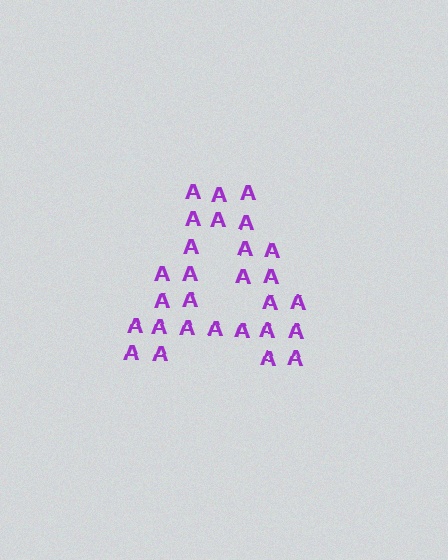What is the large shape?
The large shape is the letter A.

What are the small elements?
The small elements are letter A's.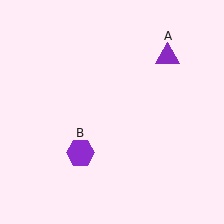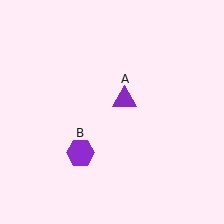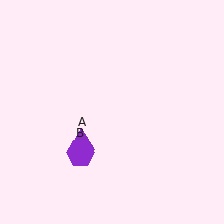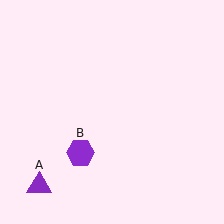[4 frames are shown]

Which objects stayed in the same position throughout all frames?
Purple hexagon (object B) remained stationary.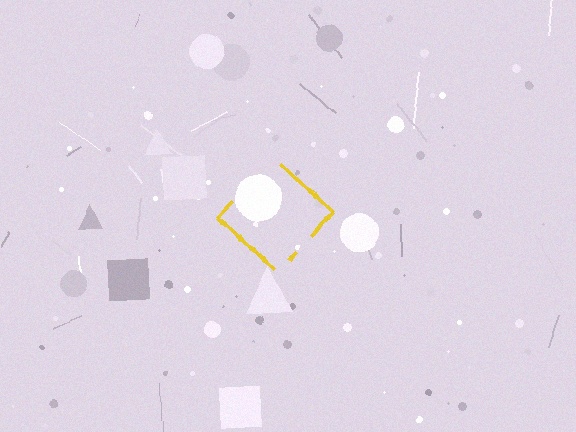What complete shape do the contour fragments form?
The contour fragments form a diamond.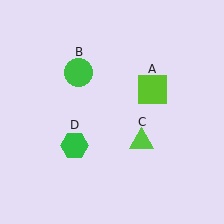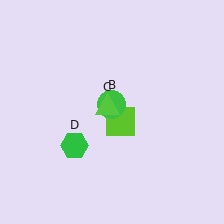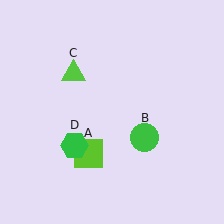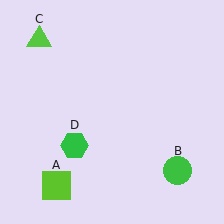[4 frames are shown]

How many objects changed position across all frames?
3 objects changed position: lime square (object A), green circle (object B), lime triangle (object C).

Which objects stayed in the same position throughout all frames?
Green hexagon (object D) remained stationary.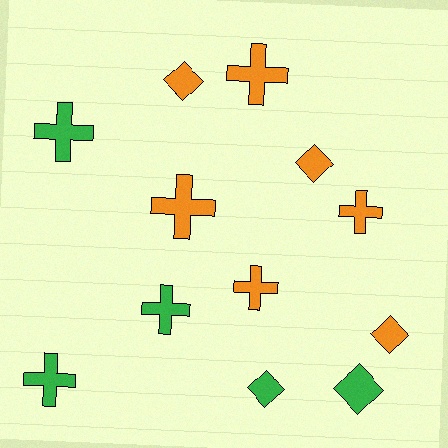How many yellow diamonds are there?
There are no yellow diamonds.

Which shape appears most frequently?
Cross, with 7 objects.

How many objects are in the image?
There are 12 objects.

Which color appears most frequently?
Orange, with 7 objects.